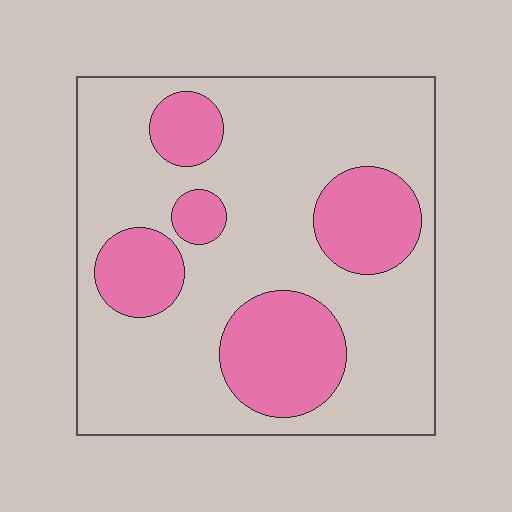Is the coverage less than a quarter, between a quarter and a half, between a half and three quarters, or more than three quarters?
Between a quarter and a half.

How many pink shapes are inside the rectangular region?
5.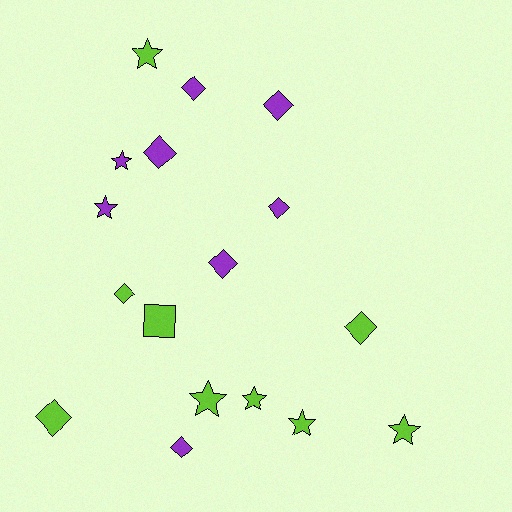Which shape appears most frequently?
Diamond, with 9 objects.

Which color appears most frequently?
Lime, with 9 objects.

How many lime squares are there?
There is 1 lime square.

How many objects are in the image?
There are 17 objects.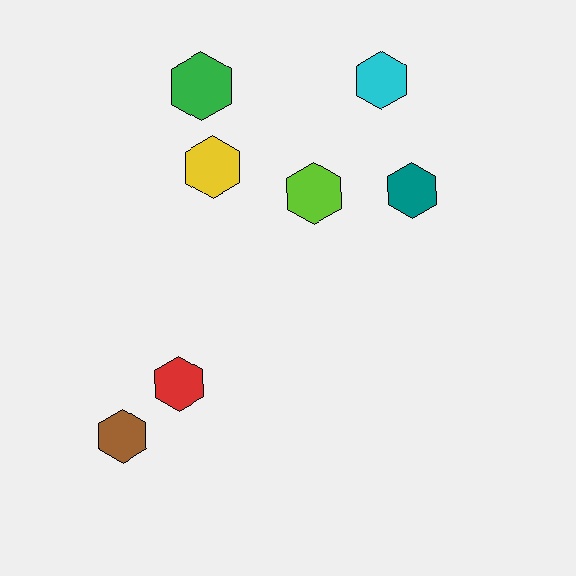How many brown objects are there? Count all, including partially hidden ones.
There is 1 brown object.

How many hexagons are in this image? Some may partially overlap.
There are 7 hexagons.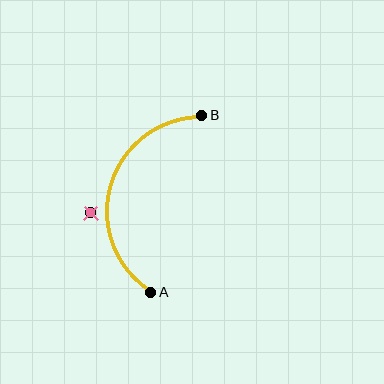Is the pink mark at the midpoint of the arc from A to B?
No — the pink mark does not lie on the arc at all. It sits slightly outside the curve.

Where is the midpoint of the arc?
The arc midpoint is the point on the curve farthest from the straight line joining A and B. It sits to the left of that line.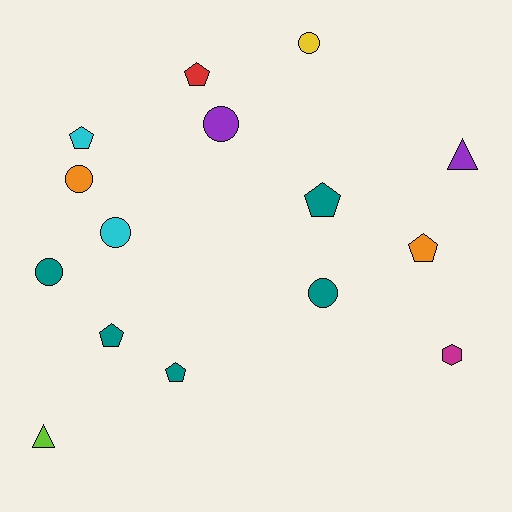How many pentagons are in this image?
There are 6 pentagons.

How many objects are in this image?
There are 15 objects.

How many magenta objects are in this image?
There is 1 magenta object.